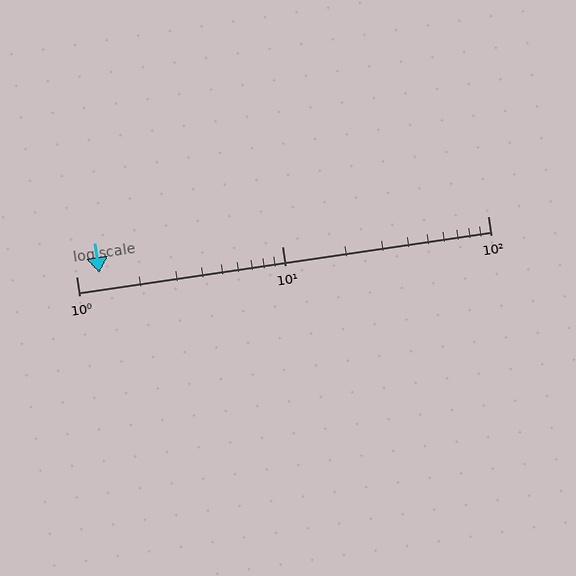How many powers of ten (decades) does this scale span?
The scale spans 2 decades, from 1 to 100.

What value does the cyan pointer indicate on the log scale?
The pointer indicates approximately 1.3.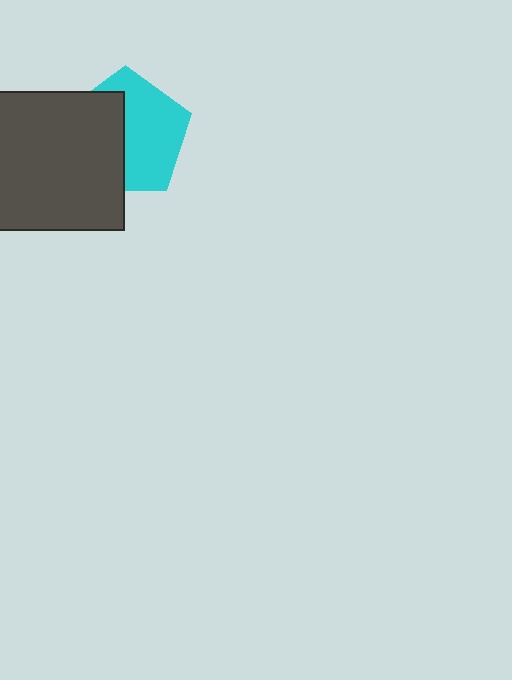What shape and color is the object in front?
The object in front is a dark gray square.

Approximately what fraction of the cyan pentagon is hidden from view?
Roughly 45% of the cyan pentagon is hidden behind the dark gray square.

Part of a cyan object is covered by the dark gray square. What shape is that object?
It is a pentagon.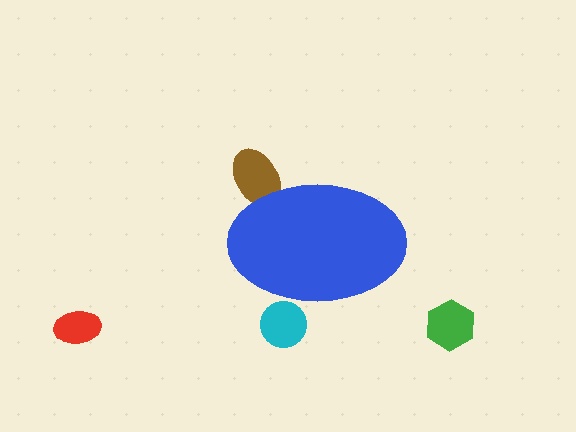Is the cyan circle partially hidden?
Yes, the cyan circle is partially hidden behind the blue ellipse.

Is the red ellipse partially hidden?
No, the red ellipse is fully visible.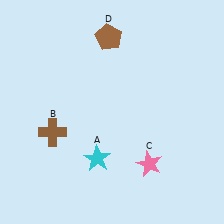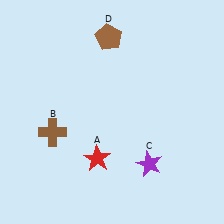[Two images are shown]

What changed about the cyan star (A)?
In Image 1, A is cyan. In Image 2, it changed to red.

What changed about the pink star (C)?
In Image 1, C is pink. In Image 2, it changed to purple.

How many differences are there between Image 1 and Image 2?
There are 2 differences between the two images.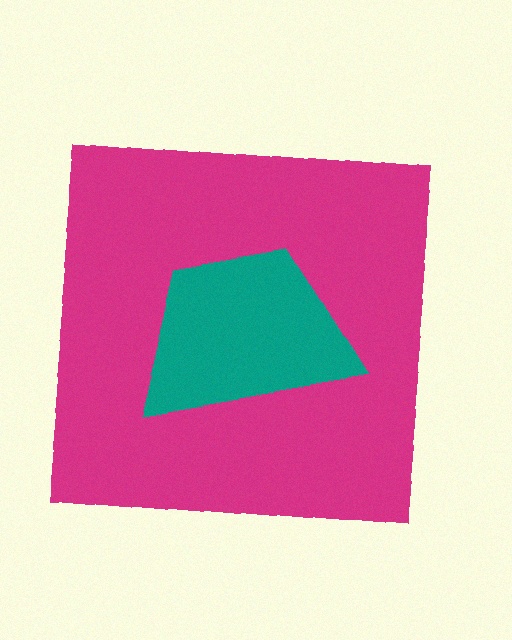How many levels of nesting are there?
2.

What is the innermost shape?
The teal trapezoid.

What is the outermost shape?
The magenta square.